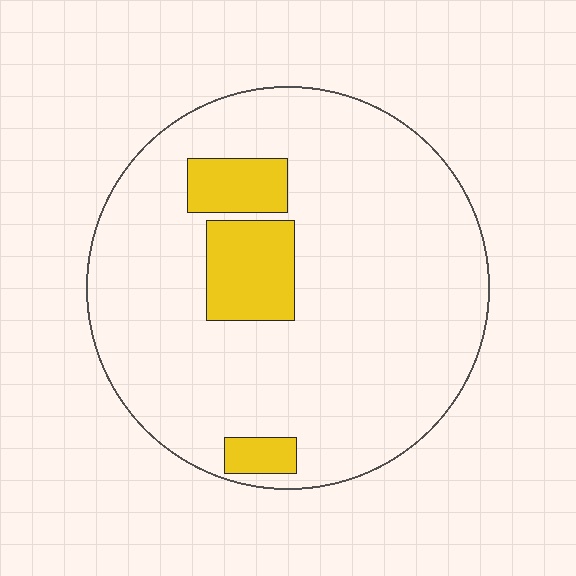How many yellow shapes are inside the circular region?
3.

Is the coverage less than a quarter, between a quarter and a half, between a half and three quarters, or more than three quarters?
Less than a quarter.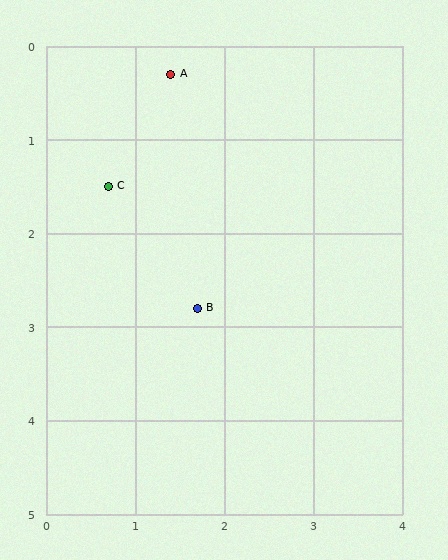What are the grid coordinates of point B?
Point B is at approximately (1.7, 2.8).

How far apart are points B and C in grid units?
Points B and C are about 1.6 grid units apart.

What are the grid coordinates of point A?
Point A is at approximately (1.4, 0.3).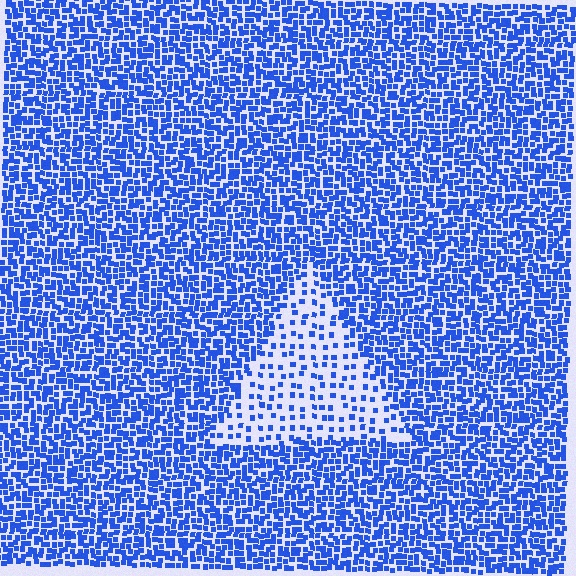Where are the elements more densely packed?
The elements are more densely packed outside the triangle boundary.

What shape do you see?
I see a triangle.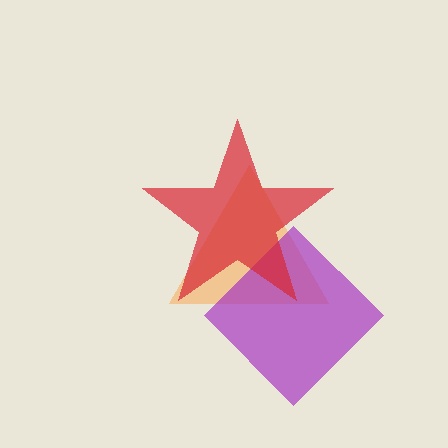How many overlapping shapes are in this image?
There are 3 overlapping shapes in the image.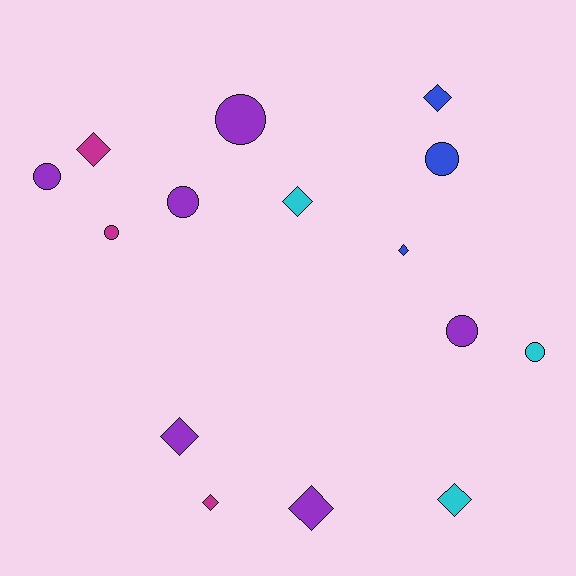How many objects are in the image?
There are 15 objects.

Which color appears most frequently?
Purple, with 6 objects.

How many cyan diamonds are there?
There are 2 cyan diamonds.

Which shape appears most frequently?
Diamond, with 8 objects.